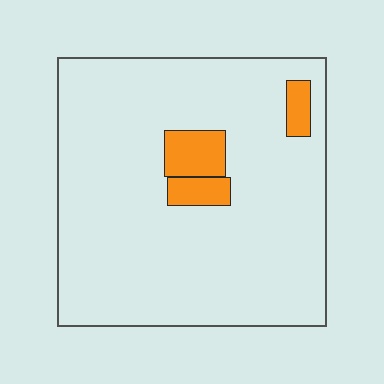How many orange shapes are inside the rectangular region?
3.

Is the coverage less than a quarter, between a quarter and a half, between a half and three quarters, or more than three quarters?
Less than a quarter.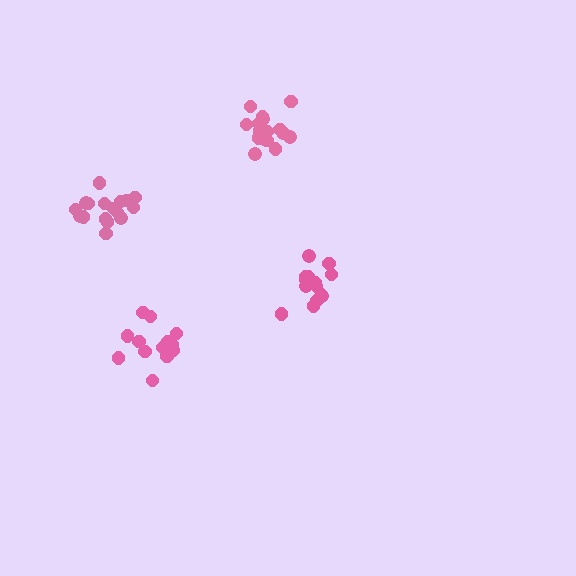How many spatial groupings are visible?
There are 4 spatial groupings.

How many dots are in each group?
Group 1: 17 dots, Group 2: 14 dots, Group 3: 13 dots, Group 4: 16 dots (60 total).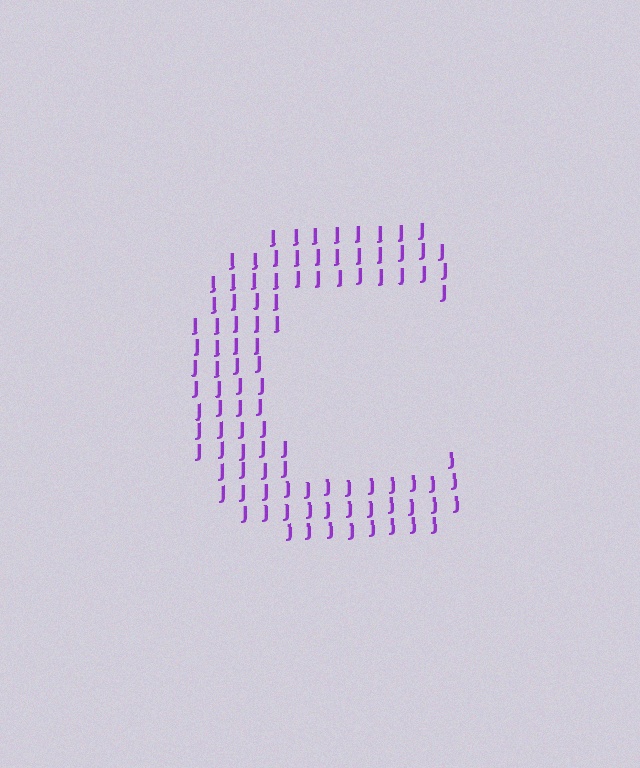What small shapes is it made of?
It is made of small letter J's.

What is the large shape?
The large shape is the letter C.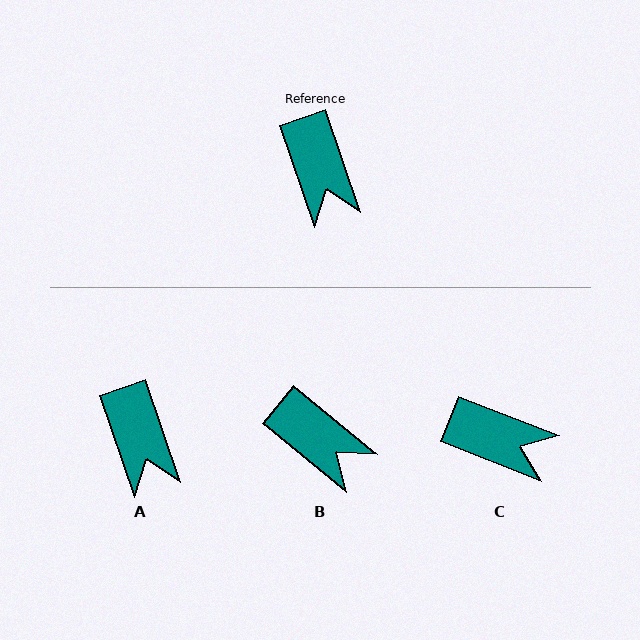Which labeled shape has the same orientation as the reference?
A.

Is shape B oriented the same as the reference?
No, it is off by about 32 degrees.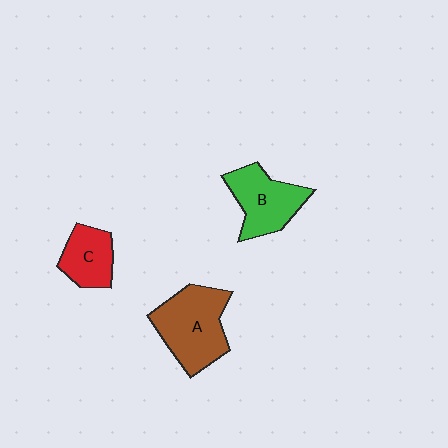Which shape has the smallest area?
Shape C (red).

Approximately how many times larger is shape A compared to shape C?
Approximately 1.7 times.